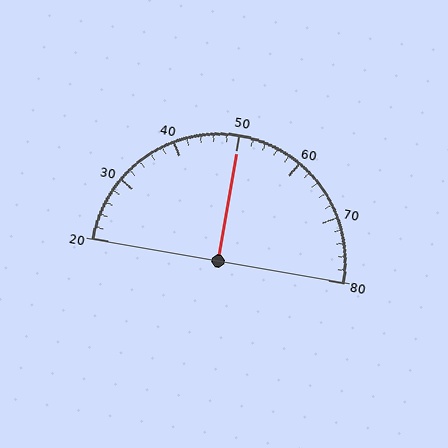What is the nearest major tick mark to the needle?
The nearest major tick mark is 50.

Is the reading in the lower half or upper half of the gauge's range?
The reading is in the upper half of the range (20 to 80).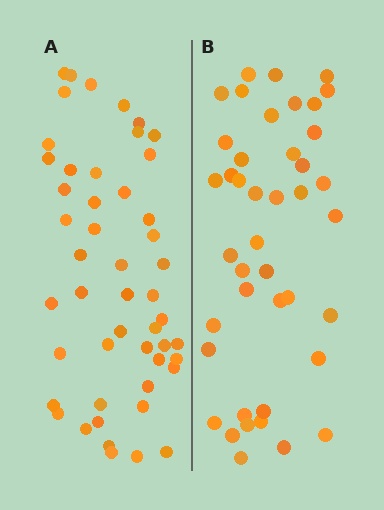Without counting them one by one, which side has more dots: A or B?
Region A (the left region) has more dots.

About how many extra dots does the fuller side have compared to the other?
Region A has roughly 8 or so more dots than region B.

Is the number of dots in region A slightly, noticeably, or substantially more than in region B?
Region A has only slightly more — the two regions are fairly close. The ratio is roughly 1.2 to 1.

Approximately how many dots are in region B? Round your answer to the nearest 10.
About 40 dots. (The exact count is 42, which rounds to 40.)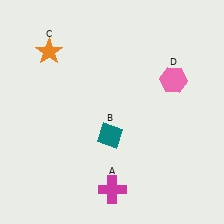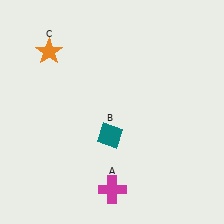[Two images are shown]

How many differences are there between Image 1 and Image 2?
There is 1 difference between the two images.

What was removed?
The pink hexagon (D) was removed in Image 2.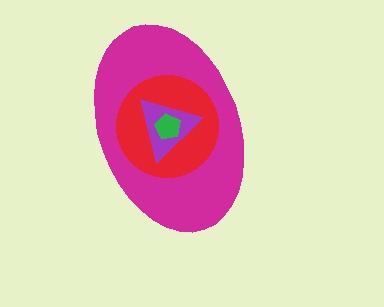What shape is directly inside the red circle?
The purple triangle.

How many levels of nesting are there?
4.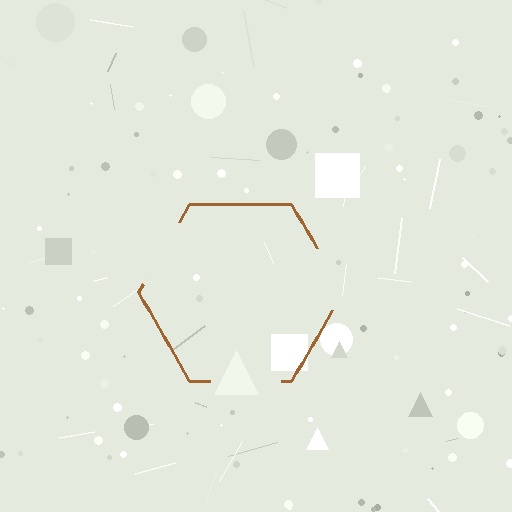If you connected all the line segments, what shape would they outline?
They would outline a hexagon.